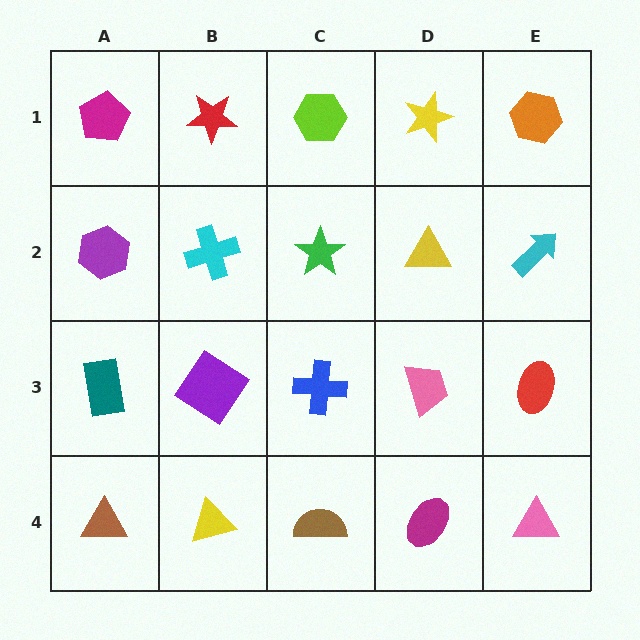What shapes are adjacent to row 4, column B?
A purple diamond (row 3, column B), a brown triangle (row 4, column A), a brown semicircle (row 4, column C).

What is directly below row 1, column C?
A green star.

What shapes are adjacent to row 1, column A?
A purple hexagon (row 2, column A), a red star (row 1, column B).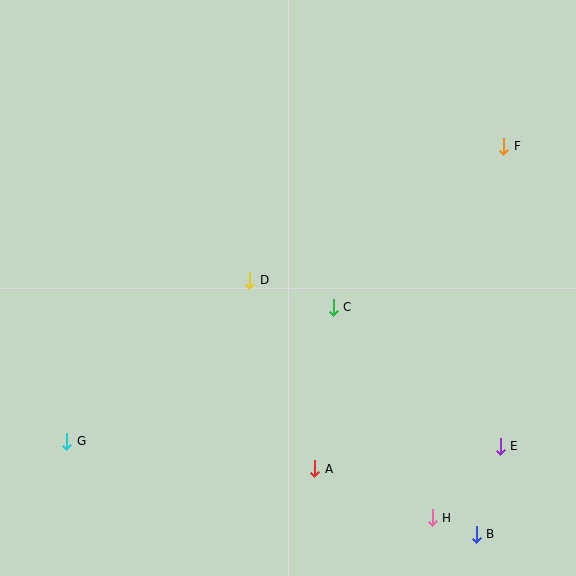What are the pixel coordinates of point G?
Point G is at (67, 441).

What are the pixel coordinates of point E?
Point E is at (500, 446).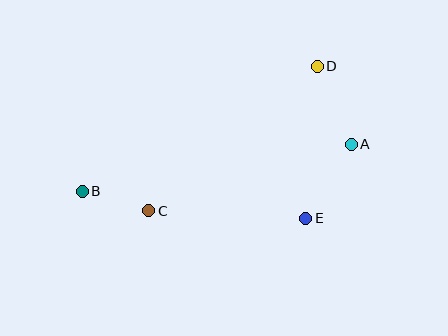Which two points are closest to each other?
Points B and C are closest to each other.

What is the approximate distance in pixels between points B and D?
The distance between B and D is approximately 266 pixels.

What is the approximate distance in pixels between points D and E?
The distance between D and E is approximately 152 pixels.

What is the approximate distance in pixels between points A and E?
The distance between A and E is approximately 87 pixels.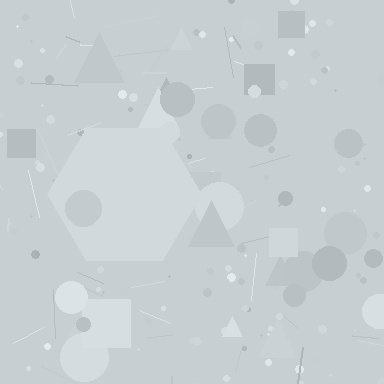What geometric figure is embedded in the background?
A hexagon is embedded in the background.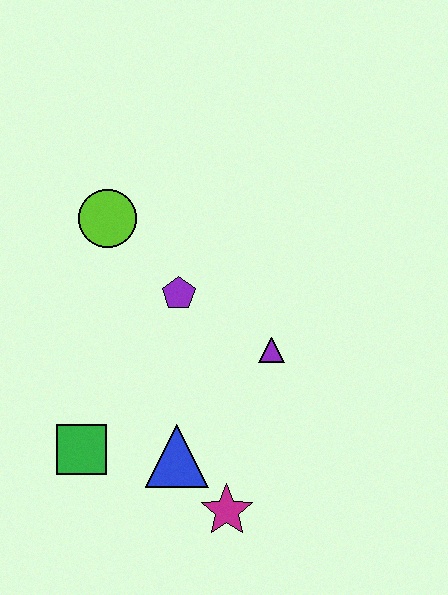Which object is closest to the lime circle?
The purple pentagon is closest to the lime circle.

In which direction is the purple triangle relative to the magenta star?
The purple triangle is above the magenta star.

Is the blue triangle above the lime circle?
No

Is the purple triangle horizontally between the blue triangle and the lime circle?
No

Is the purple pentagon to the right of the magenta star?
No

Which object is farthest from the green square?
The lime circle is farthest from the green square.